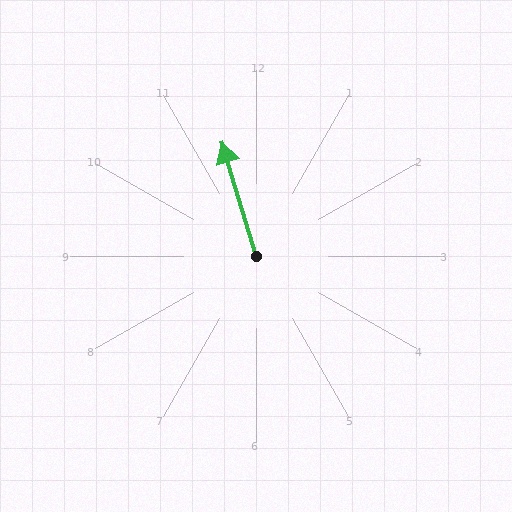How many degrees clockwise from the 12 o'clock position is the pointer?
Approximately 343 degrees.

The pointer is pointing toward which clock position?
Roughly 11 o'clock.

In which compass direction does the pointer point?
North.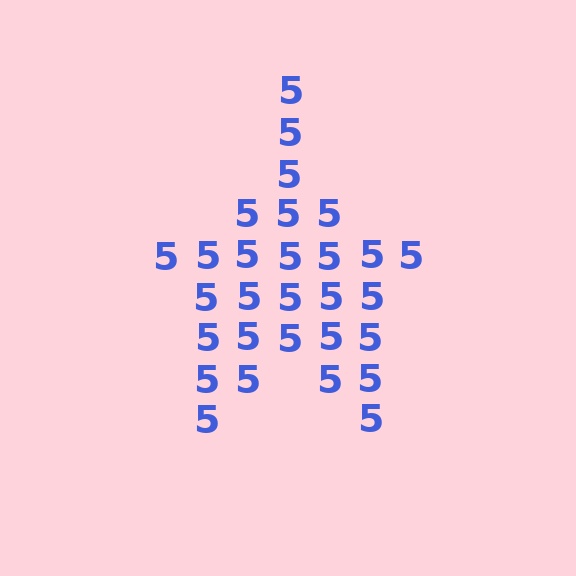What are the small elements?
The small elements are digit 5's.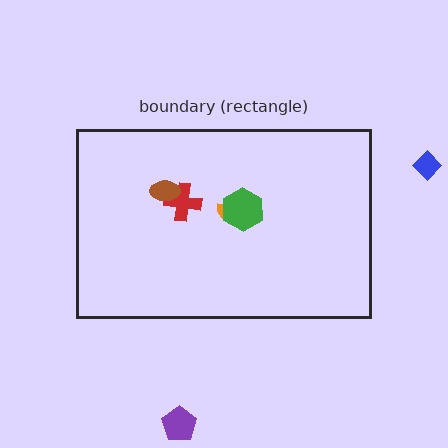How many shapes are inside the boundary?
4 inside, 2 outside.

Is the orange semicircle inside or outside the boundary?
Inside.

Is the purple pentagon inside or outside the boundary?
Outside.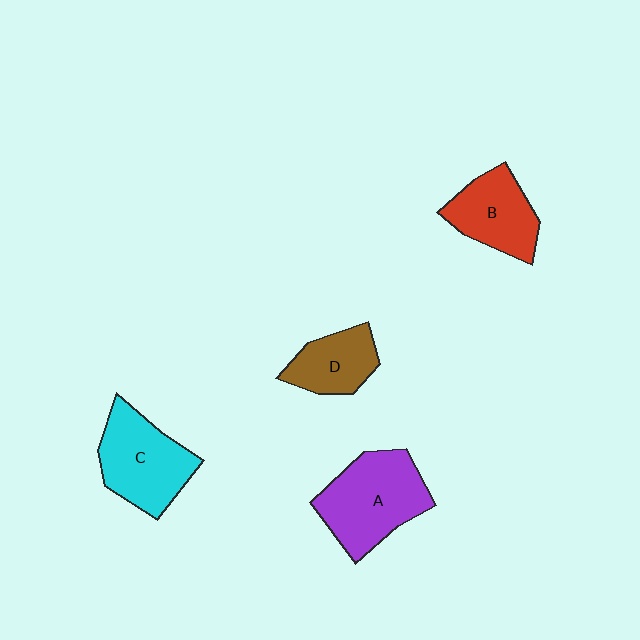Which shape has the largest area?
Shape A (purple).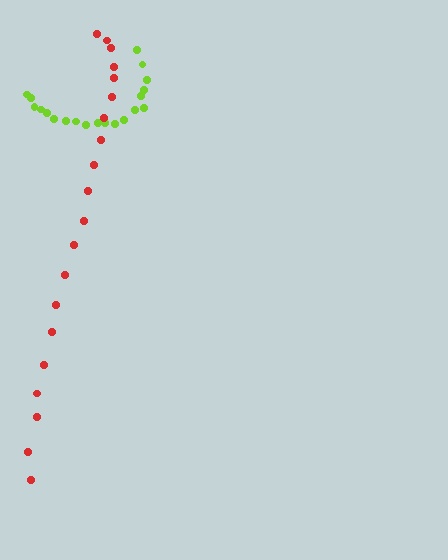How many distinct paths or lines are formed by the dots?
There are 2 distinct paths.